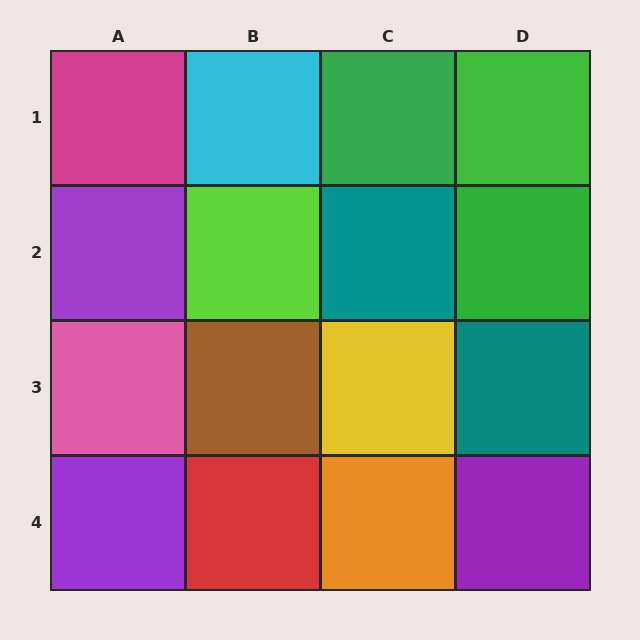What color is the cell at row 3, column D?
Teal.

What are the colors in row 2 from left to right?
Purple, lime, teal, green.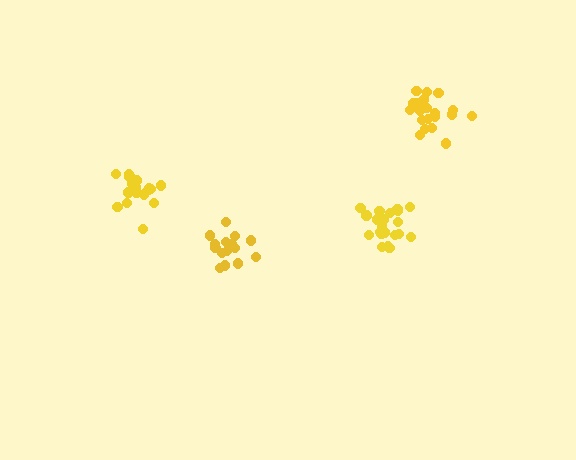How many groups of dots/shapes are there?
There are 4 groups.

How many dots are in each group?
Group 1: 21 dots, Group 2: 21 dots, Group 3: 16 dots, Group 4: 19 dots (77 total).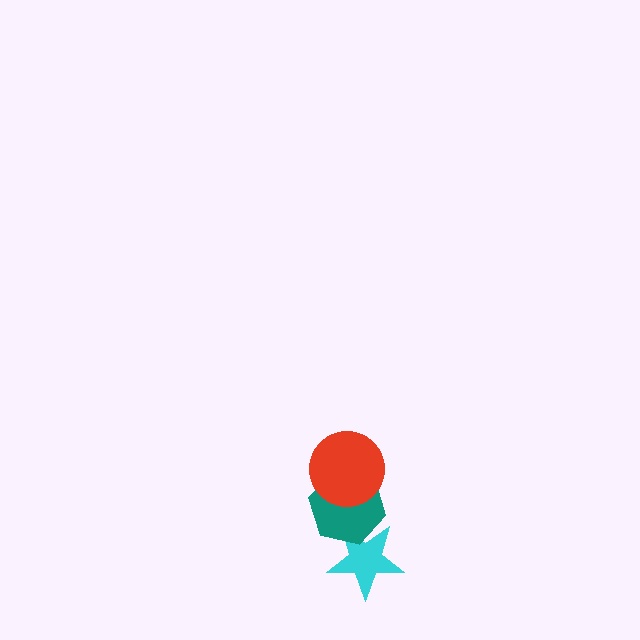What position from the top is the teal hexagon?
The teal hexagon is 2nd from the top.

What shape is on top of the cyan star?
The teal hexagon is on top of the cyan star.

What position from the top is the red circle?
The red circle is 1st from the top.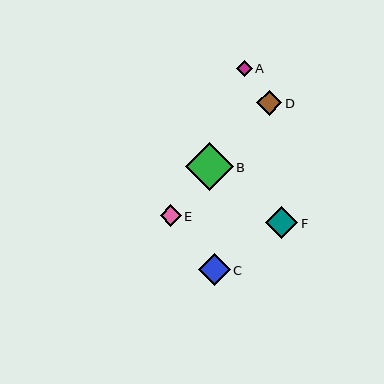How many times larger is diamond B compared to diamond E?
Diamond B is approximately 2.3 times the size of diamond E.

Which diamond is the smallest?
Diamond A is the smallest with a size of approximately 16 pixels.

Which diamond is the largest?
Diamond B is the largest with a size of approximately 48 pixels.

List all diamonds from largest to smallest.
From largest to smallest: B, F, C, D, E, A.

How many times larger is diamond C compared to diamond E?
Diamond C is approximately 1.5 times the size of diamond E.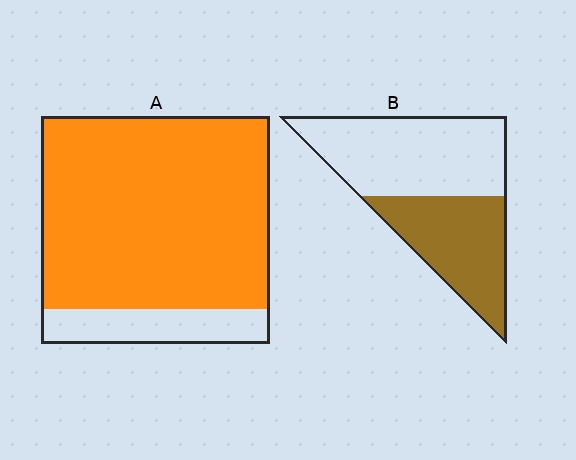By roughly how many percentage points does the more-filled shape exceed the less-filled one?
By roughly 40 percentage points (A over B).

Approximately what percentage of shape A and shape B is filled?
A is approximately 85% and B is approximately 40%.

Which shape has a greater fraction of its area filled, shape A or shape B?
Shape A.